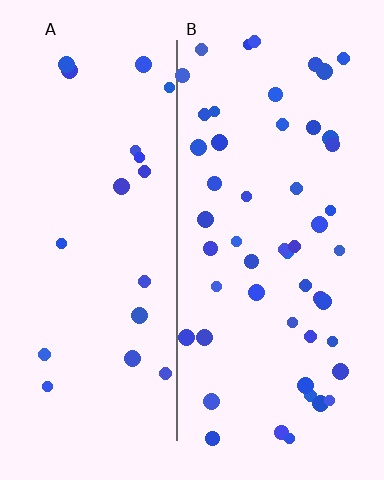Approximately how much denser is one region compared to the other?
Approximately 2.6× — region B over region A.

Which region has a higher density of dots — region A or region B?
B (the right).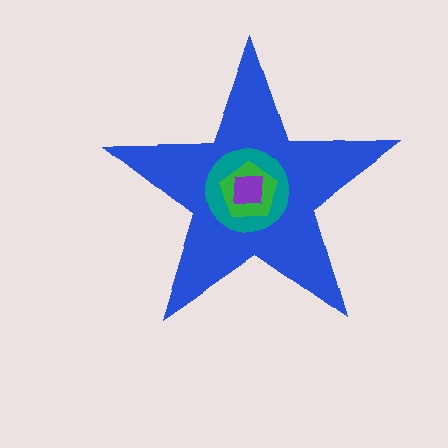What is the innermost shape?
The purple square.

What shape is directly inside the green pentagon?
The purple square.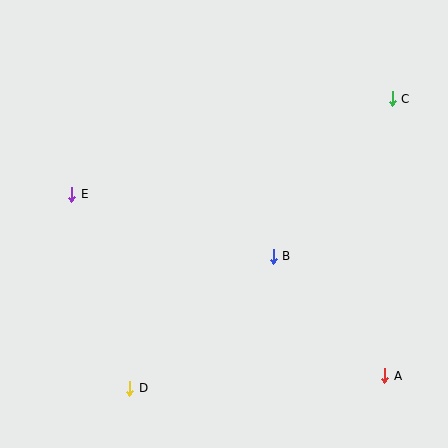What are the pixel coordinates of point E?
Point E is at (72, 194).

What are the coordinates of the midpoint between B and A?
The midpoint between B and A is at (329, 316).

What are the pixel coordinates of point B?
Point B is at (273, 256).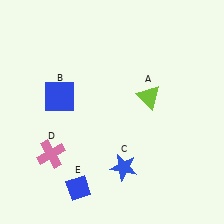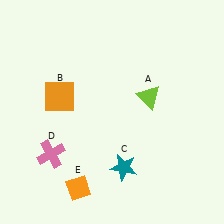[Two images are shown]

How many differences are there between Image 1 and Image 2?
There are 3 differences between the two images.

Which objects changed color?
B changed from blue to orange. C changed from blue to teal. E changed from blue to orange.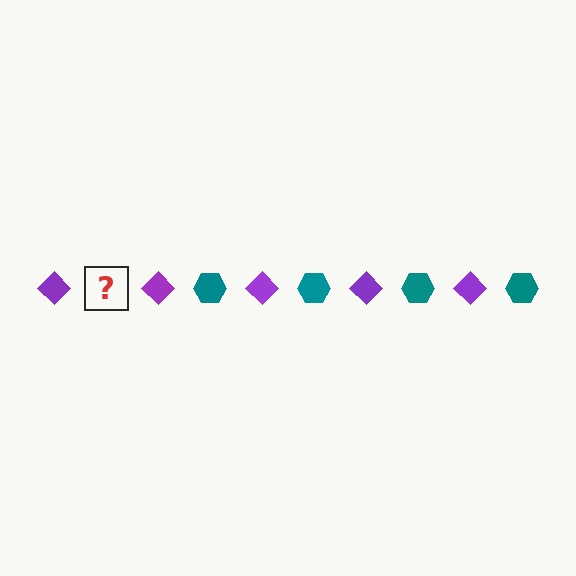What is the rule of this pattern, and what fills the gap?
The rule is that the pattern alternates between purple diamond and teal hexagon. The gap should be filled with a teal hexagon.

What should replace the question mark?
The question mark should be replaced with a teal hexagon.